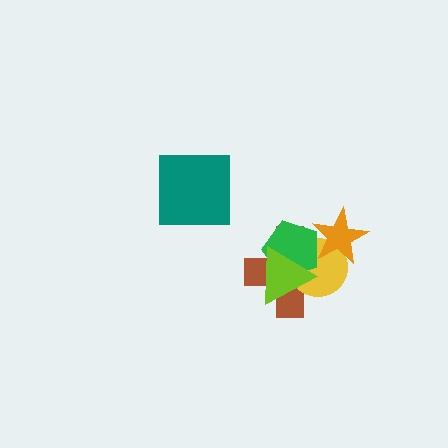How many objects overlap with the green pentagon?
4 objects overlap with the green pentagon.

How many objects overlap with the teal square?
0 objects overlap with the teal square.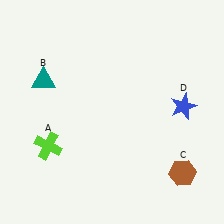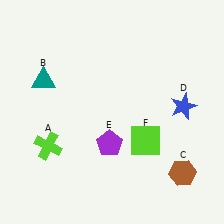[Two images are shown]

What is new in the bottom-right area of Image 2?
A lime square (F) was added in the bottom-right area of Image 2.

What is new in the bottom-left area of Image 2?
A purple pentagon (E) was added in the bottom-left area of Image 2.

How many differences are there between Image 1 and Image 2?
There are 2 differences between the two images.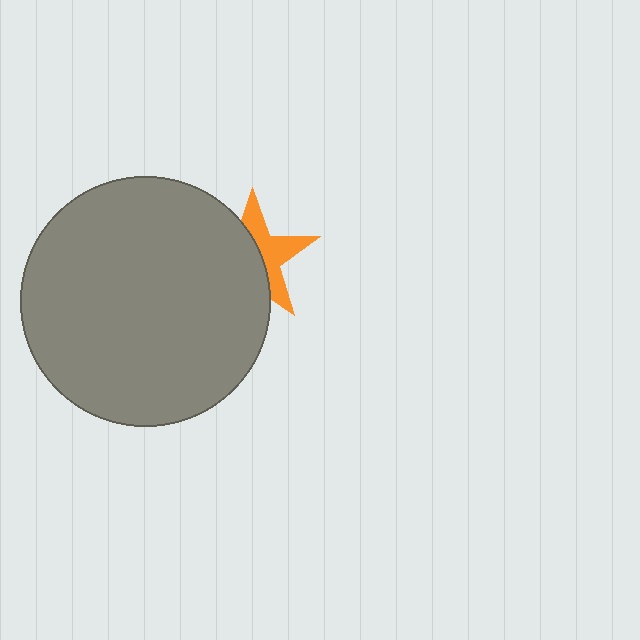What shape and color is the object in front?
The object in front is a gray circle.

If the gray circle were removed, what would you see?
You would see the complete orange star.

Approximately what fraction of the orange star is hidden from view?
Roughly 56% of the orange star is hidden behind the gray circle.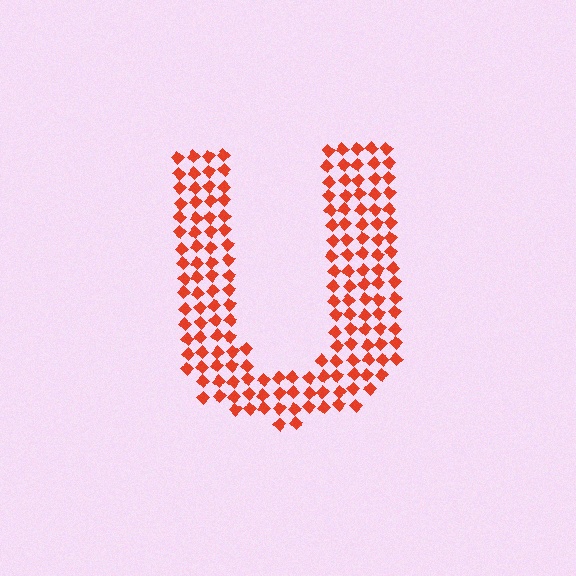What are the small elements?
The small elements are diamonds.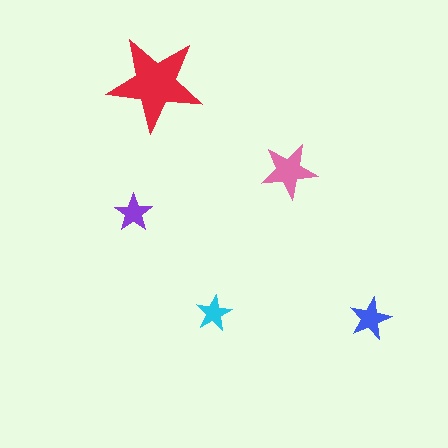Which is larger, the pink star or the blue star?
The pink one.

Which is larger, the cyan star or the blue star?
The blue one.